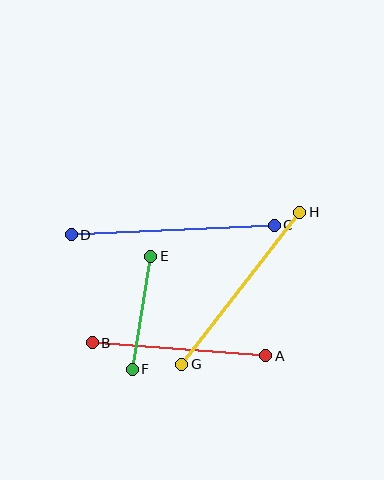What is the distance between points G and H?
The distance is approximately 192 pixels.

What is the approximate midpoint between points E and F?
The midpoint is at approximately (141, 313) pixels.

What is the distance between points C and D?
The distance is approximately 203 pixels.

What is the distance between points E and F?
The distance is approximately 115 pixels.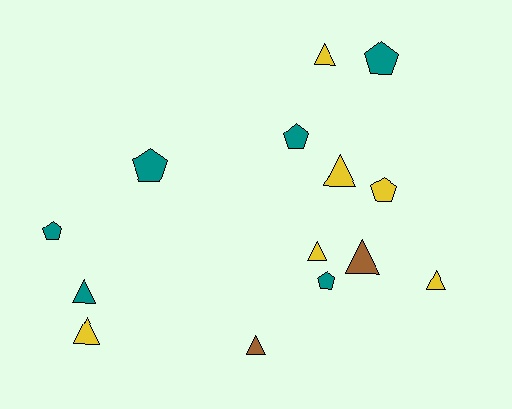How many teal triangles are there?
There is 1 teal triangle.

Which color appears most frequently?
Teal, with 6 objects.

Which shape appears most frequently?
Triangle, with 8 objects.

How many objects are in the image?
There are 14 objects.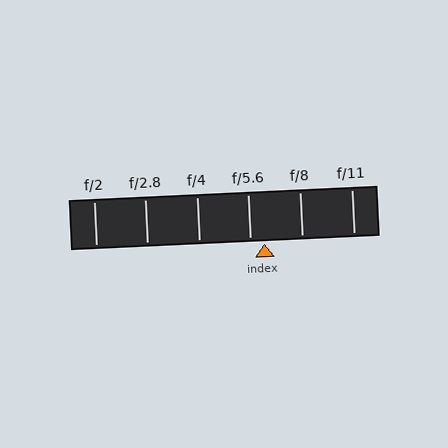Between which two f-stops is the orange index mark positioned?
The index mark is between f/5.6 and f/8.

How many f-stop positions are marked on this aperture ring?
There are 6 f-stop positions marked.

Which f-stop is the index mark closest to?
The index mark is closest to f/5.6.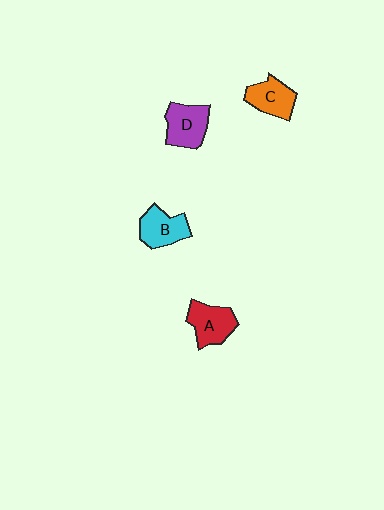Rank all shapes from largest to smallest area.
From largest to smallest: D (purple), A (red), B (cyan), C (orange).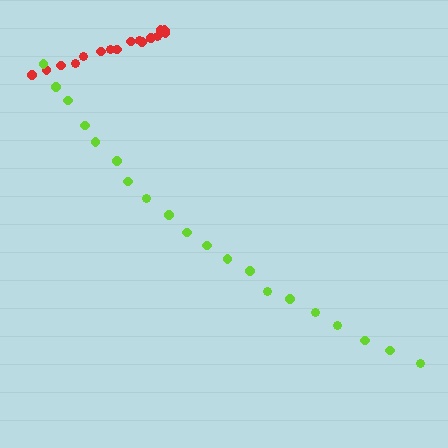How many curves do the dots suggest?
There are 2 distinct paths.